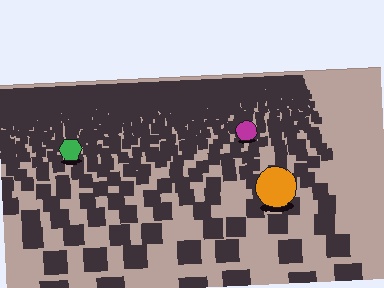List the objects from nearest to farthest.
From nearest to farthest: the orange circle, the green hexagon, the magenta circle.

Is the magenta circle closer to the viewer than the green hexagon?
No. The green hexagon is closer — you can tell from the texture gradient: the ground texture is coarser near it.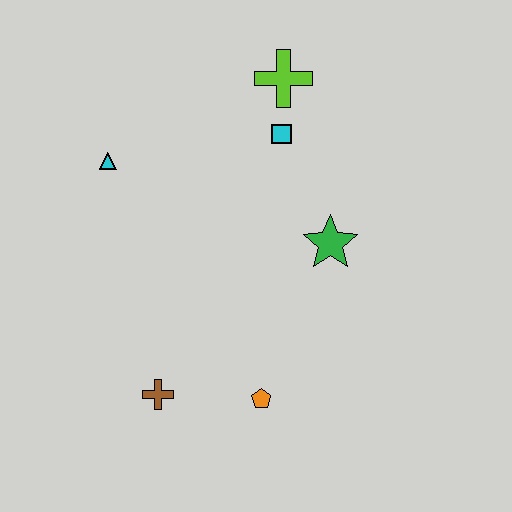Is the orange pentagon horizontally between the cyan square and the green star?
No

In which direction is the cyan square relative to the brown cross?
The cyan square is above the brown cross.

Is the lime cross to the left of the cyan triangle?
No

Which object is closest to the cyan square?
The lime cross is closest to the cyan square.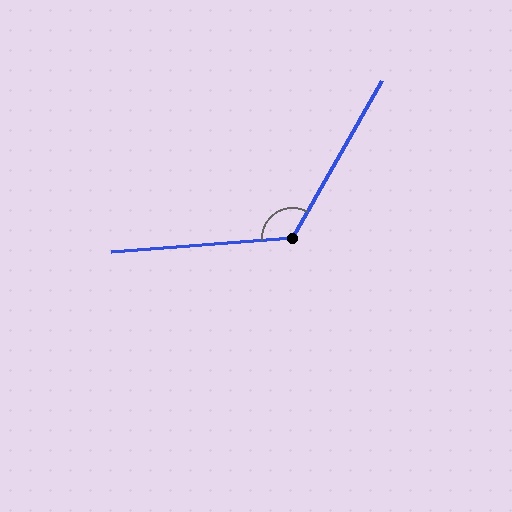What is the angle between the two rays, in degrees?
Approximately 124 degrees.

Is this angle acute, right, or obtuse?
It is obtuse.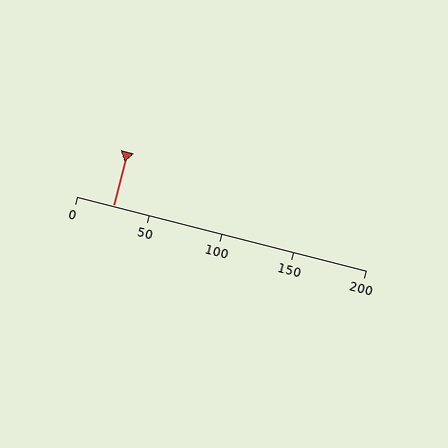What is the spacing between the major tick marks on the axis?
The major ticks are spaced 50 apart.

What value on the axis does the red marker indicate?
The marker indicates approximately 25.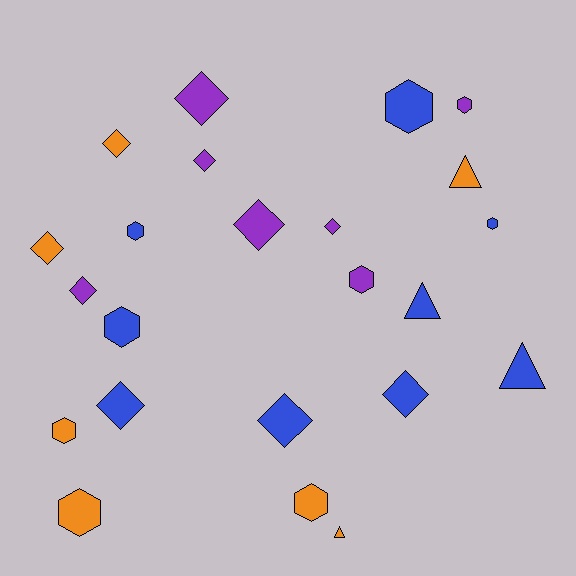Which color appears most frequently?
Blue, with 9 objects.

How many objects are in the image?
There are 23 objects.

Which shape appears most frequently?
Diamond, with 10 objects.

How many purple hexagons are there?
There are 2 purple hexagons.